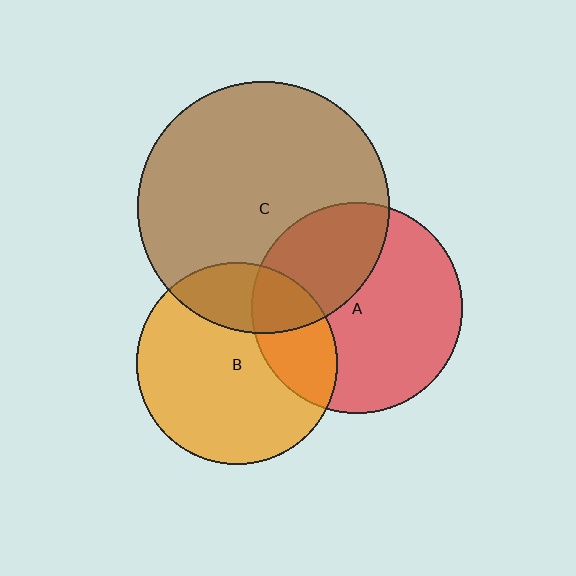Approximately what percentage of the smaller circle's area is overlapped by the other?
Approximately 35%.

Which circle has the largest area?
Circle C (brown).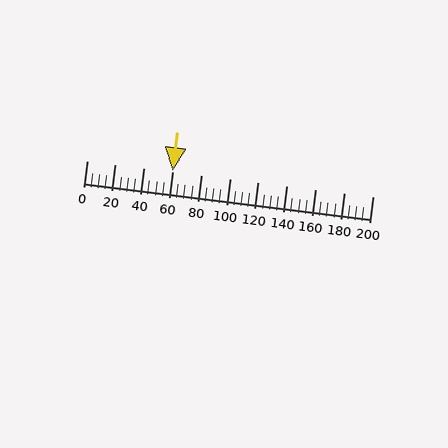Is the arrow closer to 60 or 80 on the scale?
The arrow is closer to 60.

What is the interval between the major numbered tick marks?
The major tick marks are spaced 20 units apart.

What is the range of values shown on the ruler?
The ruler shows values from 0 to 200.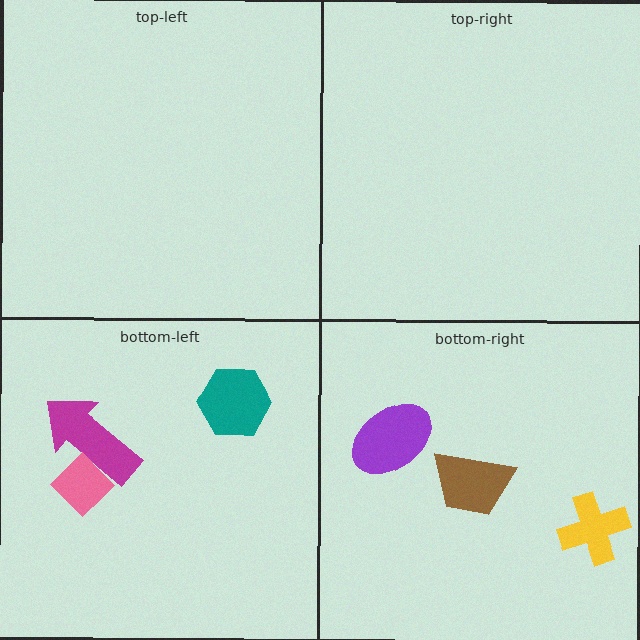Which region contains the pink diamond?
The bottom-left region.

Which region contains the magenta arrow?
The bottom-left region.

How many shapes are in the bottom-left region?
3.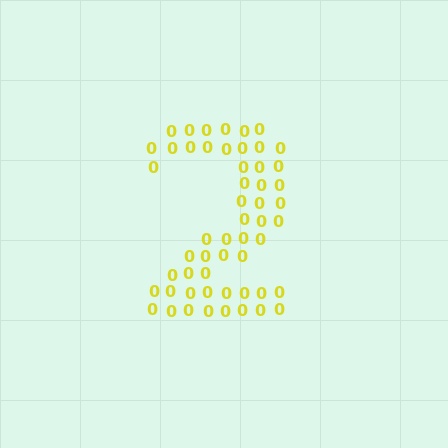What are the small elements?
The small elements are digit 0's.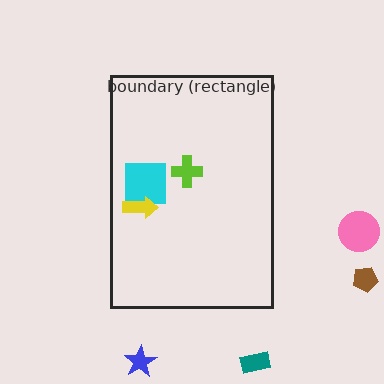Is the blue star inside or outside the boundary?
Outside.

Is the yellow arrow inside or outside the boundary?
Inside.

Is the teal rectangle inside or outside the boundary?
Outside.